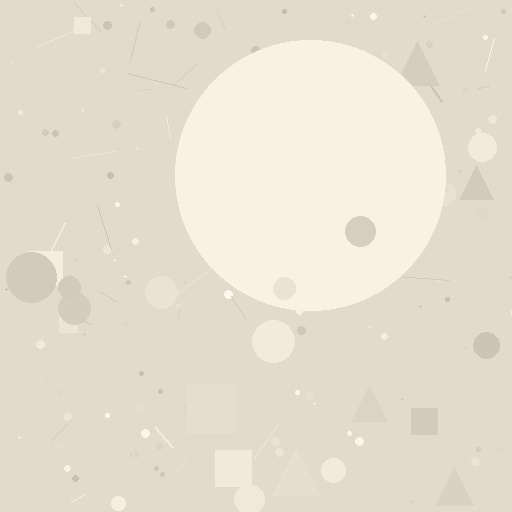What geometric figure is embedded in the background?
A circle is embedded in the background.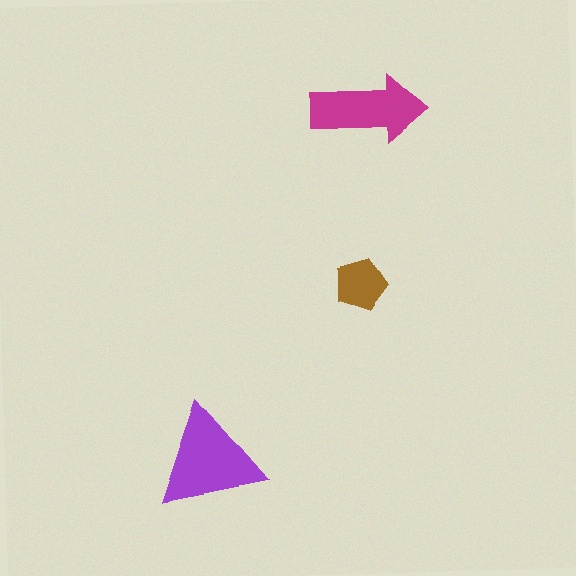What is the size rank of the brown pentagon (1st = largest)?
3rd.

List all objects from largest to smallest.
The purple triangle, the magenta arrow, the brown pentagon.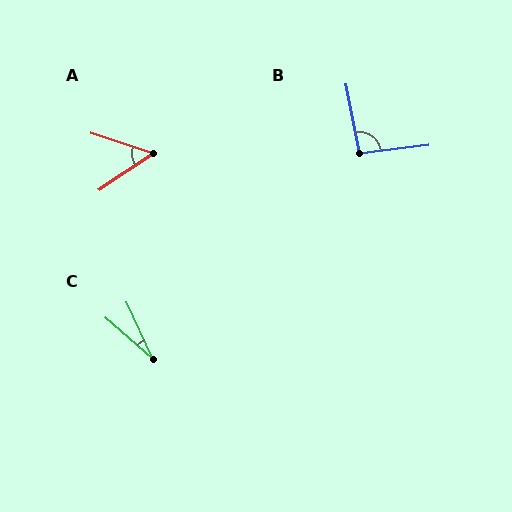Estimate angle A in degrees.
Approximately 52 degrees.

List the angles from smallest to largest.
C (24°), A (52°), B (94°).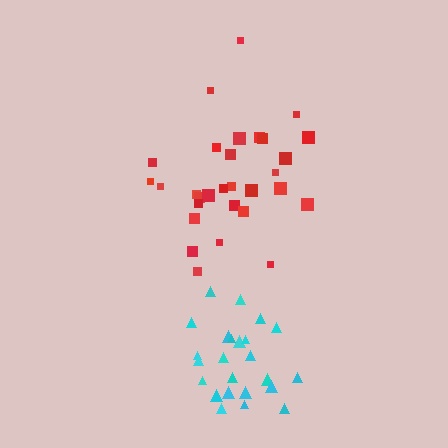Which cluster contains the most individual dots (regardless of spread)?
Red (30).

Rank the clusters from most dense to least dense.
cyan, red.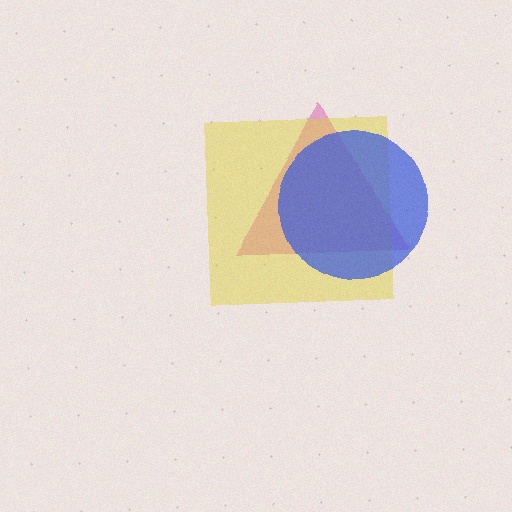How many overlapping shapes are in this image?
There are 3 overlapping shapes in the image.